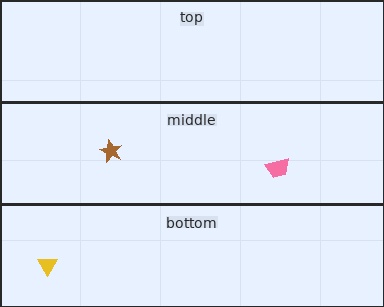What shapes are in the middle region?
The brown star, the pink trapezoid.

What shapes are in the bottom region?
The yellow triangle.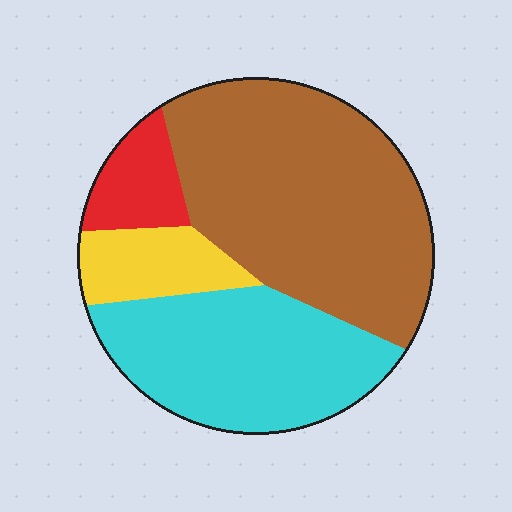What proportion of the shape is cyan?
Cyan covers about 30% of the shape.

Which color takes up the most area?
Brown, at roughly 50%.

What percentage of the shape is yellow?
Yellow covers around 10% of the shape.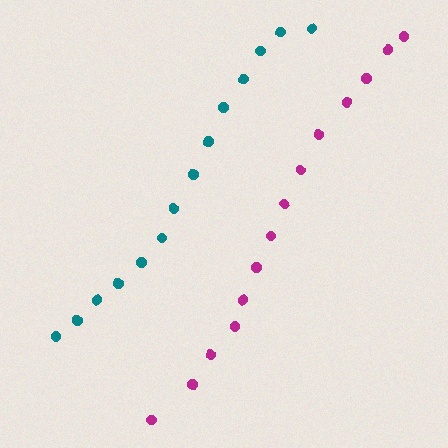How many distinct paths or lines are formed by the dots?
There are 2 distinct paths.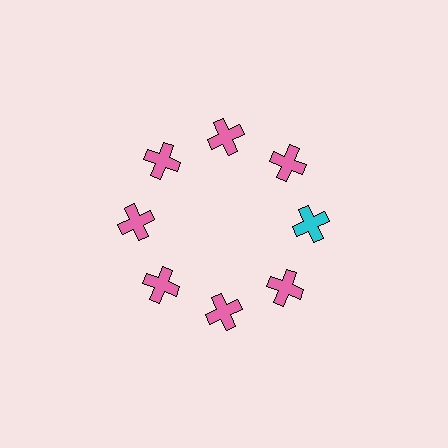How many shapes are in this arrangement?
There are 8 shapes arranged in a ring pattern.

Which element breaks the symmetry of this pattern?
The cyan cross at roughly the 3 o'clock position breaks the symmetry. All other shapes are pink crosses.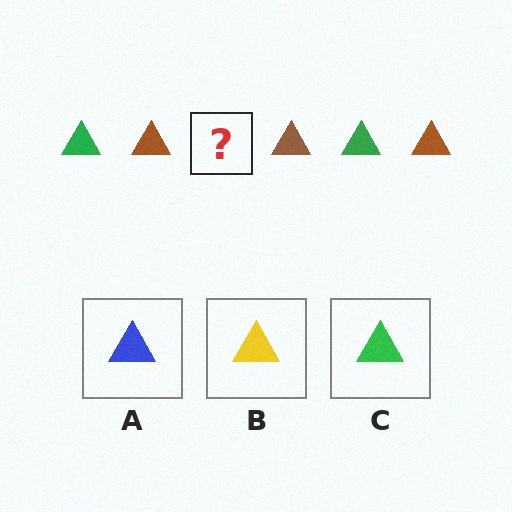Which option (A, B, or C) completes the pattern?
C.